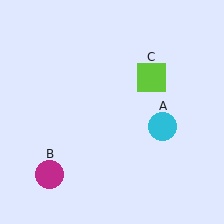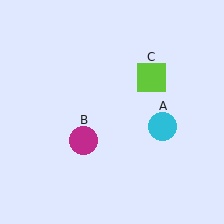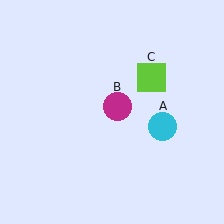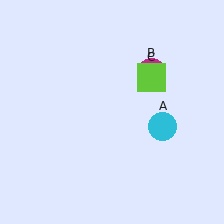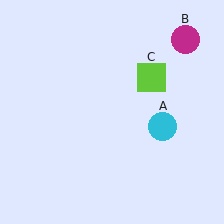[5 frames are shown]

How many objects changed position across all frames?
1 object changed position: magenta circle (object B).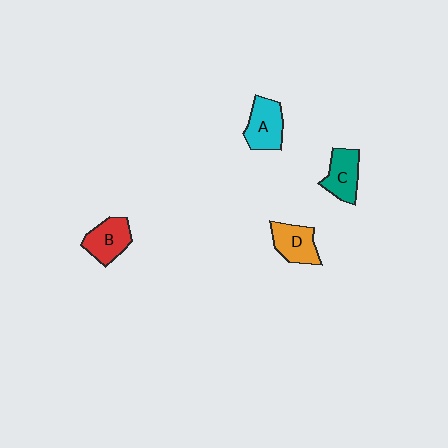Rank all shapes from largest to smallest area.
From largest to smallest: A (cyan), B (red), D (orange), C (teal).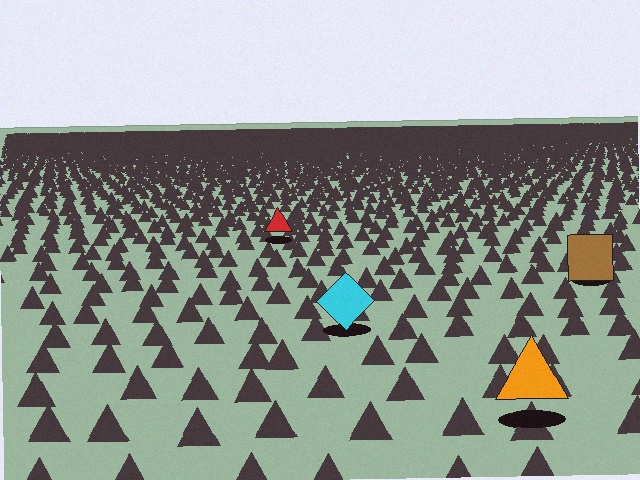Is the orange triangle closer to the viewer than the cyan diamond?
Yes. The orange triangle is closer — you can tell from the texture gradient: the ground texture is coarser near it.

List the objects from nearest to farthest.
From nearest to farthest: the orange triangle, the cyan diamond, the brown square, the red triangle.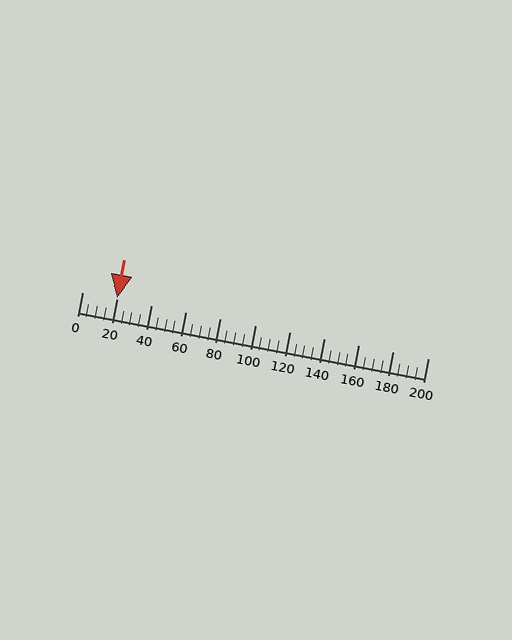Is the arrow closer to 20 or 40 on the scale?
The arrow is closer to 20.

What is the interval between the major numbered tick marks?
The major tick marks are spaced 20 units apart.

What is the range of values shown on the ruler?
The ruler shows values from 0 to 200.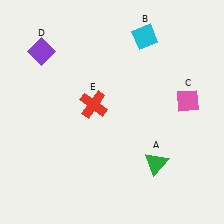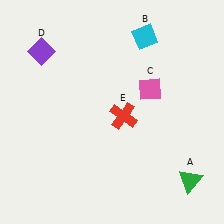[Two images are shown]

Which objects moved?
The objects that moved are: the green triangle (A), the pink diamond (C), the red cross (E).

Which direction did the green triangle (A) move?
The green triangle (A) moved right.